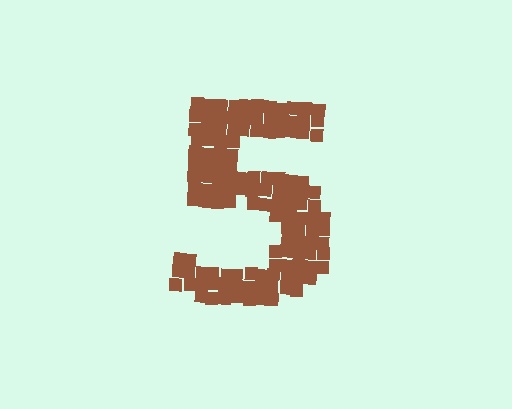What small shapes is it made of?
It is made of small squares.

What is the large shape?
The large shape is the digit 5.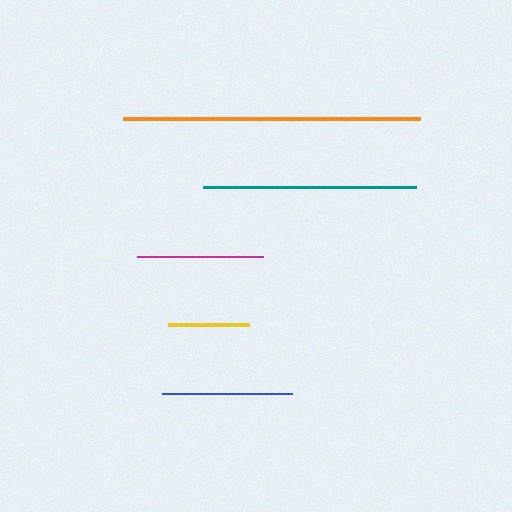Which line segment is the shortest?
The yellow line is the shortest at approximately 81 pixels.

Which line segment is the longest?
The orange line is the longest at approximately 297 pixels.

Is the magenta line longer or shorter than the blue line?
The blue line is longer than the magenta line.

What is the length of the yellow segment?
The yellow segment is approximately 81 pixels long.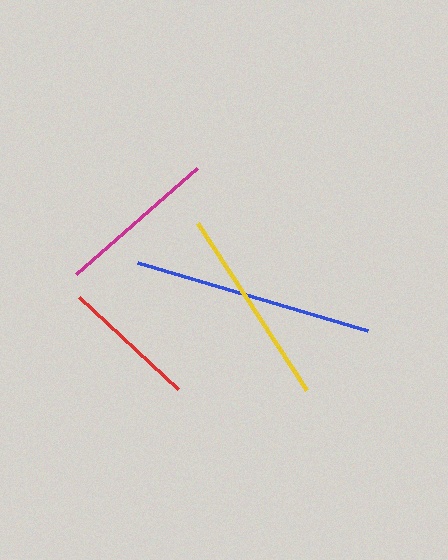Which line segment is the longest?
The blue line is the longest at approximately 239 pixels.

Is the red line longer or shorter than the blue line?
The blue line is longer than the red line.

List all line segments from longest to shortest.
From longest to shortest: blue, yellow, magenta, red.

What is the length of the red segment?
The red segment is approximately 135 pixels long.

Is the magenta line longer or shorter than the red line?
The magenta line is longer than the red line.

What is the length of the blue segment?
The blue segment is approximately 239 pixels long.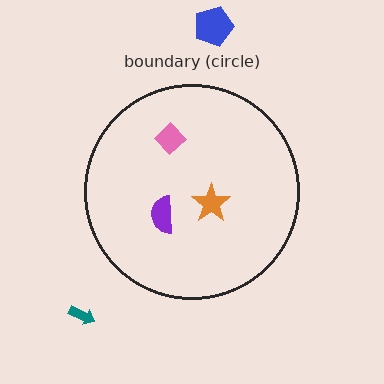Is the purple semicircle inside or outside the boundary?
Inside.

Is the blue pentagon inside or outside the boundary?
Outside.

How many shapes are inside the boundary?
3 inside, 2 outside.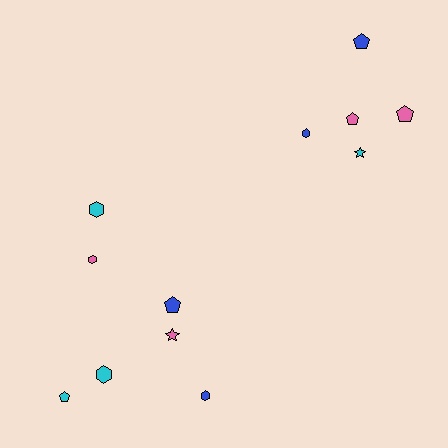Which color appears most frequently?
Blue, with 4 objects.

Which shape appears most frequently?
Hexagon, with 5 objects.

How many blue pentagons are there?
There are 2 blue pentagons.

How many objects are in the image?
There are 12 objects.